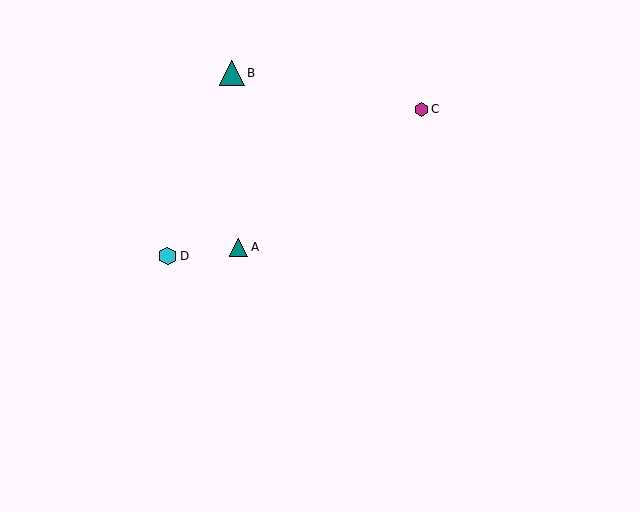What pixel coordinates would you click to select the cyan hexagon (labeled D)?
Click at (168, 256) to select the cyan hexagon D.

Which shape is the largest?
The teal triangle (labeled B) is the largest.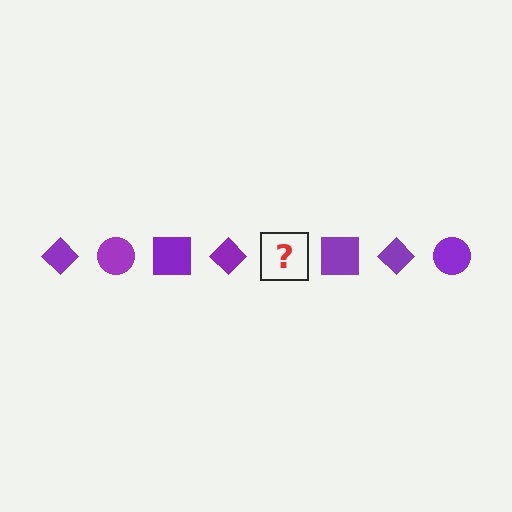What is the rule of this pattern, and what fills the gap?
The rule is that the pattern cycles through diamond, circle, square shapes in purple. The gap should be filled with a purple circle.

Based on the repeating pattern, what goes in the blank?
The blank should be a purple circle.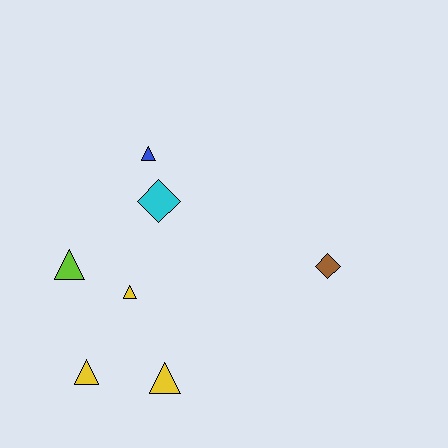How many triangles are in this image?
There are 5 triangles.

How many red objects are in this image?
There are no red objects.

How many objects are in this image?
There are 7 objects.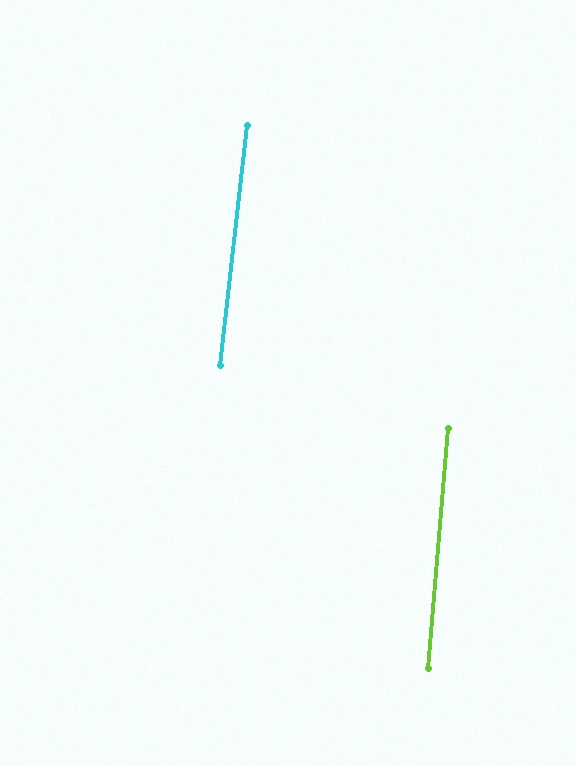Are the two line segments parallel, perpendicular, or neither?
Parallel — their directions differ by only 1.6°.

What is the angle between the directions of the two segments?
Approximately 2 degrees.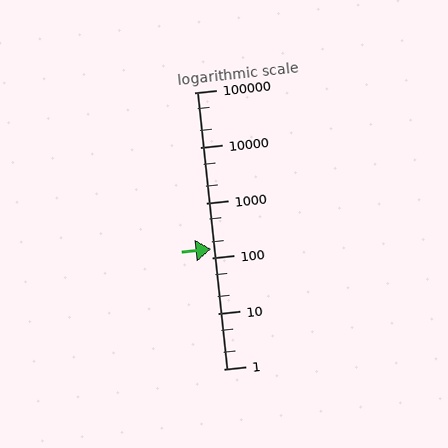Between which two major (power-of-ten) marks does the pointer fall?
The pointer is between 100 and 1000.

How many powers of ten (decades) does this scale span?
The scale spans 5 decades, from 1 to 100000.